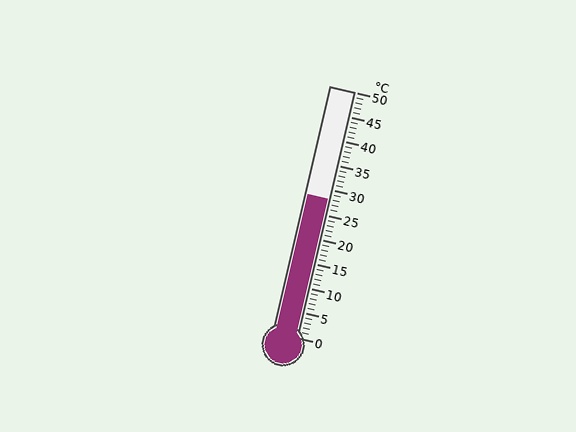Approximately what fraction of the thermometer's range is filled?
The thermometer is filled to approximately 55% of its range.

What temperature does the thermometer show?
The thermometer shows approximately 28°C.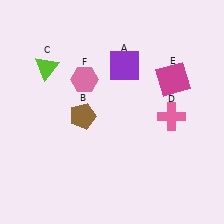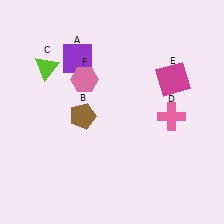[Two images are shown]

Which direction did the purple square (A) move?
The purple square (A) moved left.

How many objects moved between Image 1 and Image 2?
1 object moved between the two images.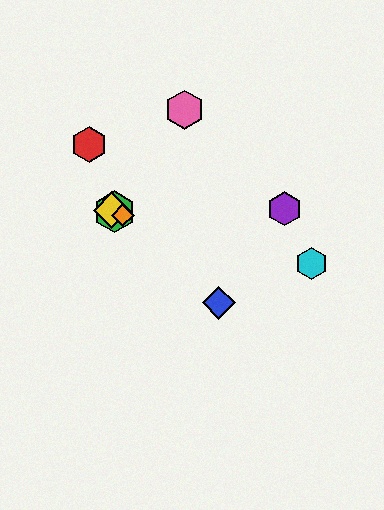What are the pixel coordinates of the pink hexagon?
The pink hexagon is at (184, 110).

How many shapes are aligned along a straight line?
3 shapes (the green hexagon, the yellow diamond, the orange diamond) are aligned along a straight line.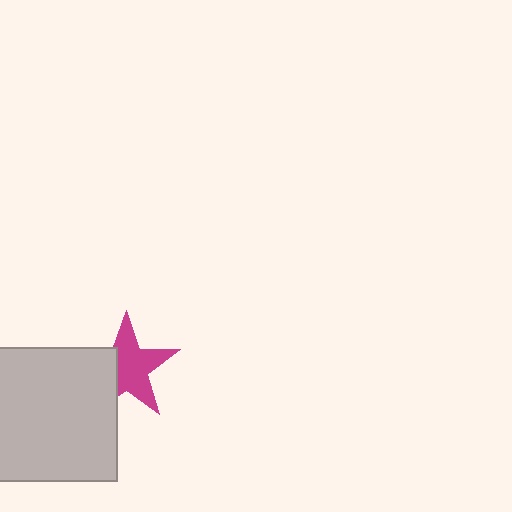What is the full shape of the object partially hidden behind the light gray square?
The partially hidden object is a magenta star.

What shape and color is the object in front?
The object in front is a light gray square.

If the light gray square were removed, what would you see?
You would see the complete magenta star.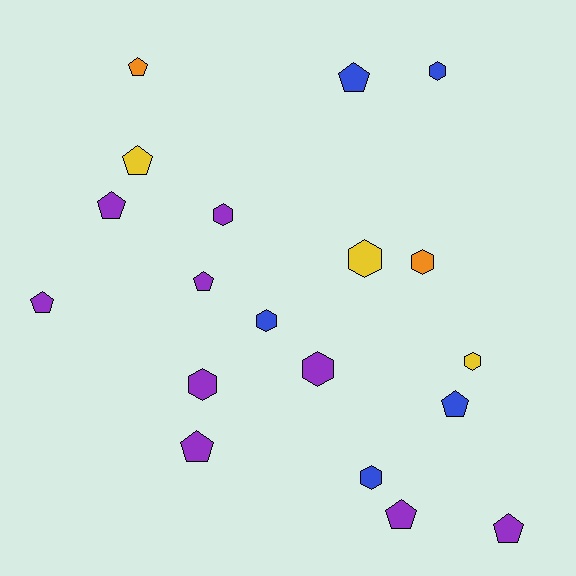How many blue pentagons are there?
There are 2 blue pentagons.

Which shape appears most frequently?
Pentagon, with 10 objects.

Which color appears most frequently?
Purple, with 9 objects.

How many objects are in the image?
There are 19 objects.